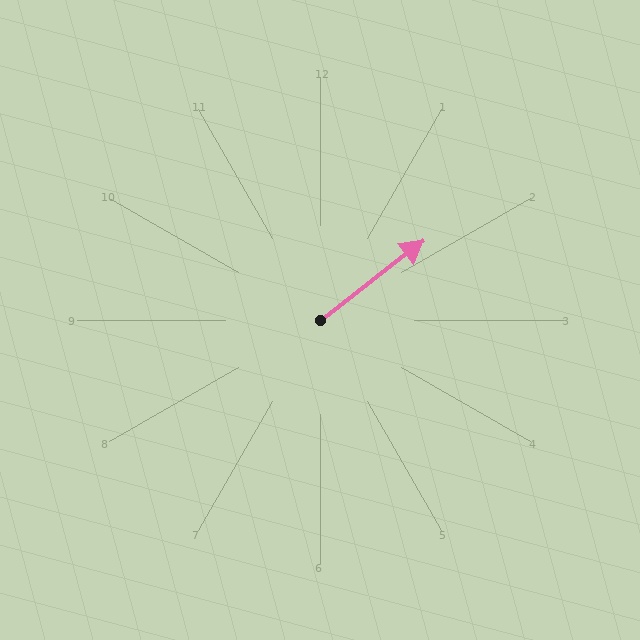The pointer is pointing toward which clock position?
Roughly 2 o'clock.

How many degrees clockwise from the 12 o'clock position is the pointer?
Approximately 52 degrees.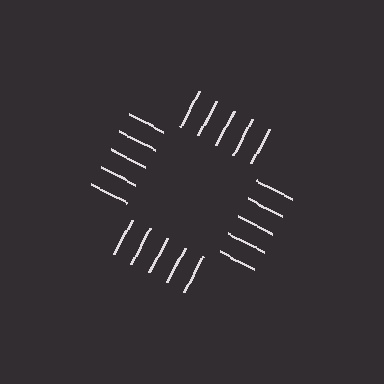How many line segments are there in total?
20 — 5 along each of the 4 edges.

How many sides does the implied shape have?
4 sides — the line-ends trace a square.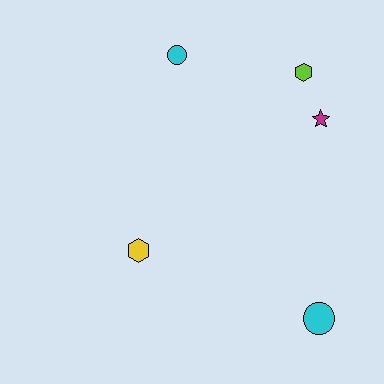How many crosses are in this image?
There are no crosses.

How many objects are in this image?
There are 5 objects.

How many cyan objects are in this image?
There are 2 cyan objects.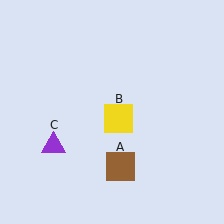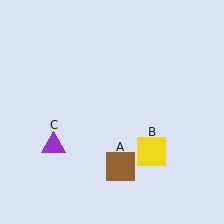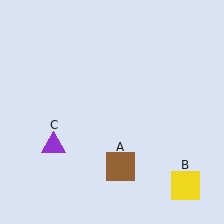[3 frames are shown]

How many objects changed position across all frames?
1 object changed position: yellow square (object B).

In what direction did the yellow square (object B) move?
The yellow square (object B) moved down and to the right.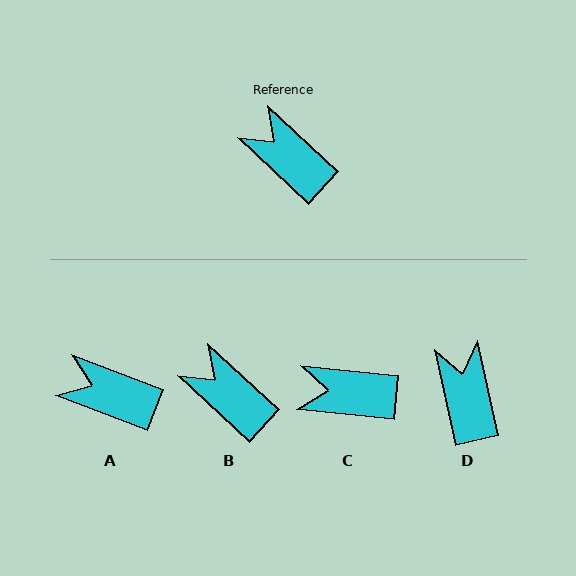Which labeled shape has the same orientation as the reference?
B.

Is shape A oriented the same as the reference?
No, it is off by about 22 degrees.